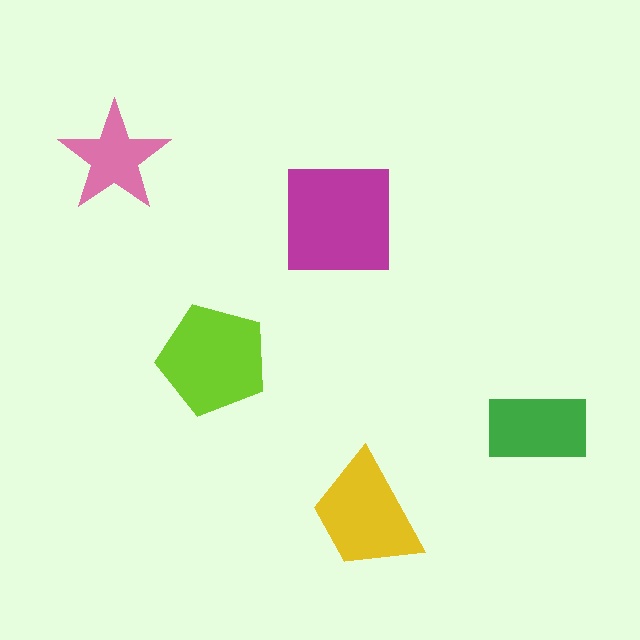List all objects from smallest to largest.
The pink star, the green rectangle, the yellow trapezoid, the lime pentagon, the magenta square.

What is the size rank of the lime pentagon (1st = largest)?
2nd.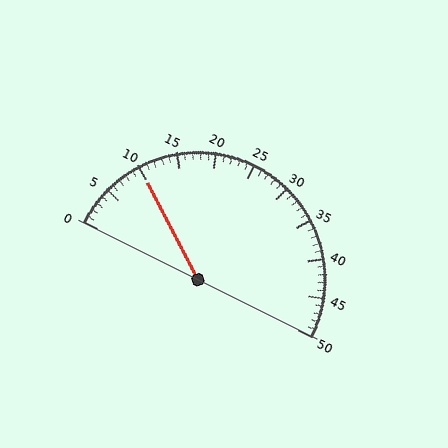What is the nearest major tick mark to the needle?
The nearest major tick mark is 10.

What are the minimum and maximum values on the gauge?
The gauge ranges from 0 to 50.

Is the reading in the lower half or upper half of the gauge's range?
The reading is in the lower half of the range (0 to 50).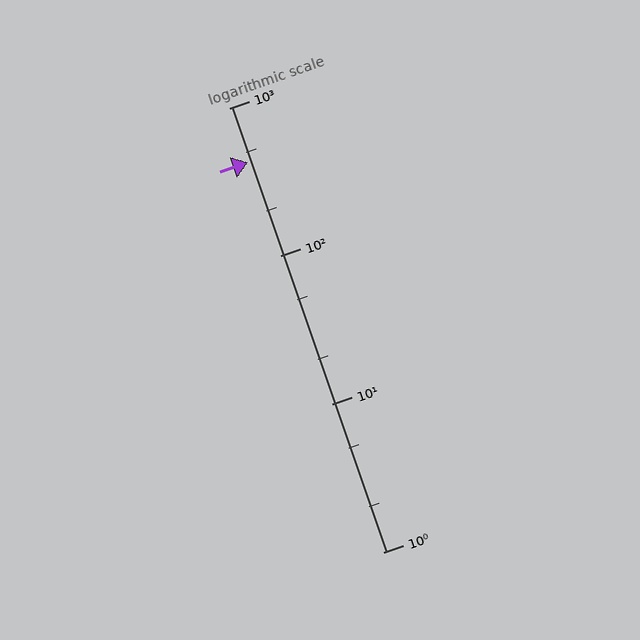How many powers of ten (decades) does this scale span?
The scale spans 3 decades, from 1 to 1000.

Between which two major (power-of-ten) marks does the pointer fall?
The pointer is between 100 and 1000.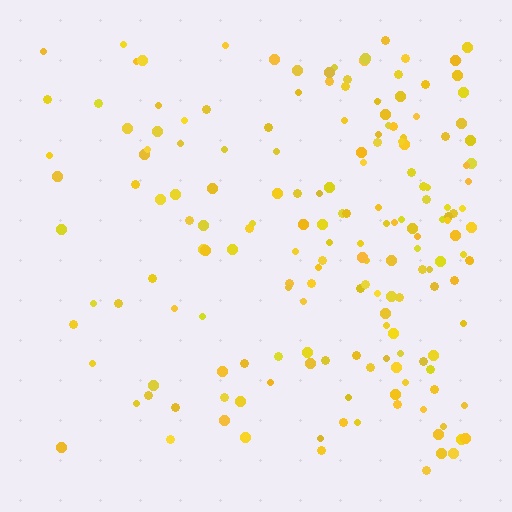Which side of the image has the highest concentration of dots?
The right.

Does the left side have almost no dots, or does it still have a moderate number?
Still a moderate number, just noticeably fewer than the right.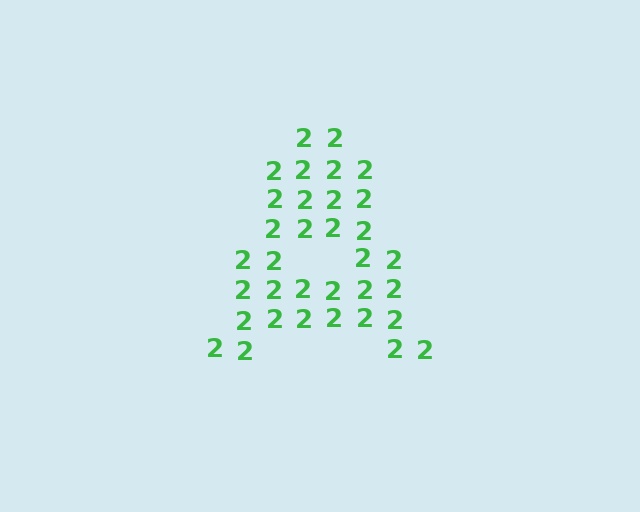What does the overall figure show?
The overall figure shows the letter A.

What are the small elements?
The small elements are digit 2's.